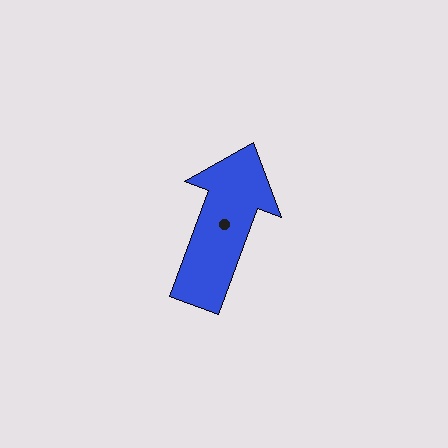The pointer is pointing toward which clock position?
Roughly 1 o'clock.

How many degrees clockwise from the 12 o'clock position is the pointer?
Approximately 20 degrees.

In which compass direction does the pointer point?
North.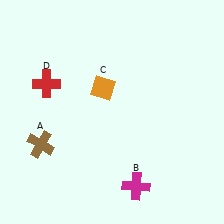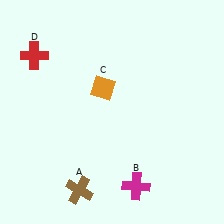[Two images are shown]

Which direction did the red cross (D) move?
The red cross (D) moved up.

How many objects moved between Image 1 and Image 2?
2 objects moved between the two images.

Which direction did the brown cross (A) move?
The brown cross (A) moved down.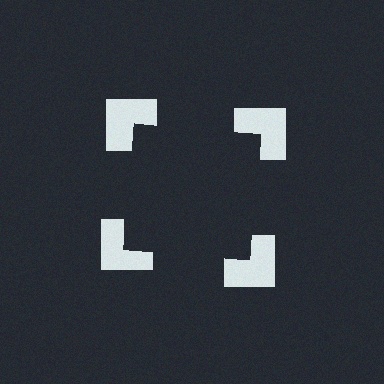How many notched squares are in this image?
There are 4 — one at each vertex of the illusory square.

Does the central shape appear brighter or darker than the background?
It typically appears slightly darker than the background, even though no actual brightness change is drawn.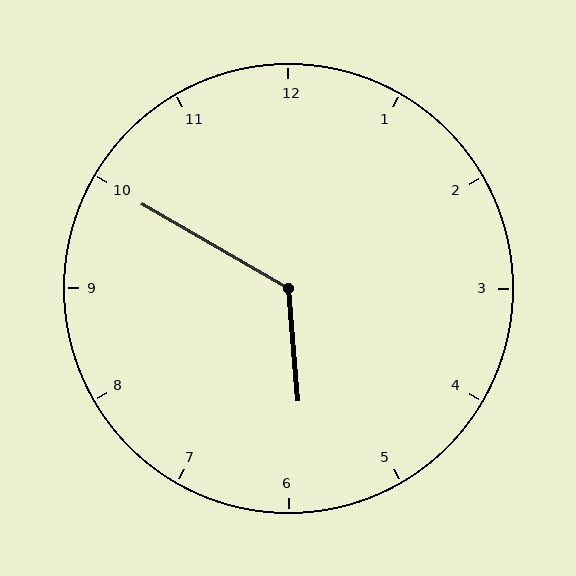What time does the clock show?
5:50.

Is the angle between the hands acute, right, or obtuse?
It is obtuse.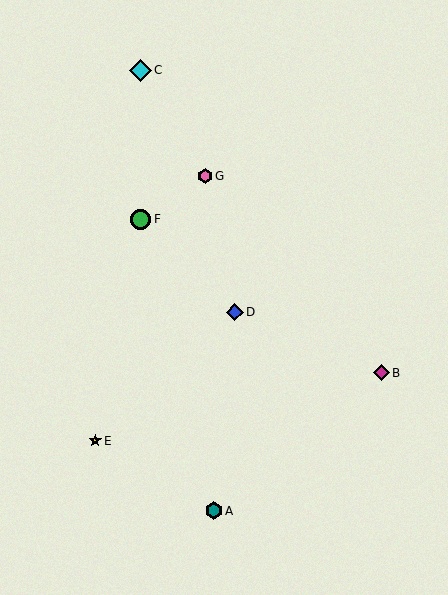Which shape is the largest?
The cyan diamond (labeled C) is the largest.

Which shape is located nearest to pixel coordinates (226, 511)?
The teal hexagon (labeled A) at (214, 511) is nearest to that location.